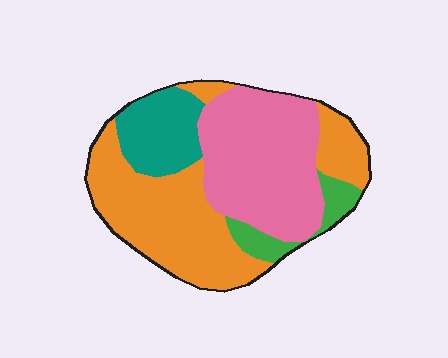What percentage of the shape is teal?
Teal takes up about one eighth (1/8) of the shape.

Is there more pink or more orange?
Orange.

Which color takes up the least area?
Green, at roughly 5%.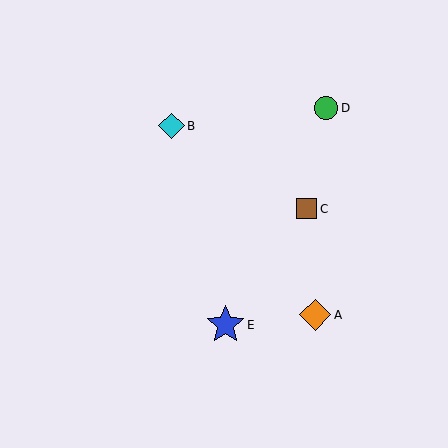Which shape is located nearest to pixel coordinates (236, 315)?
The blue star (labeled E) at (225, 325) is nearest to that location.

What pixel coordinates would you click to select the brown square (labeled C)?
Click at (306, 209) to select the brown square C.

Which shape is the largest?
The blue star (labeled E) is the largest.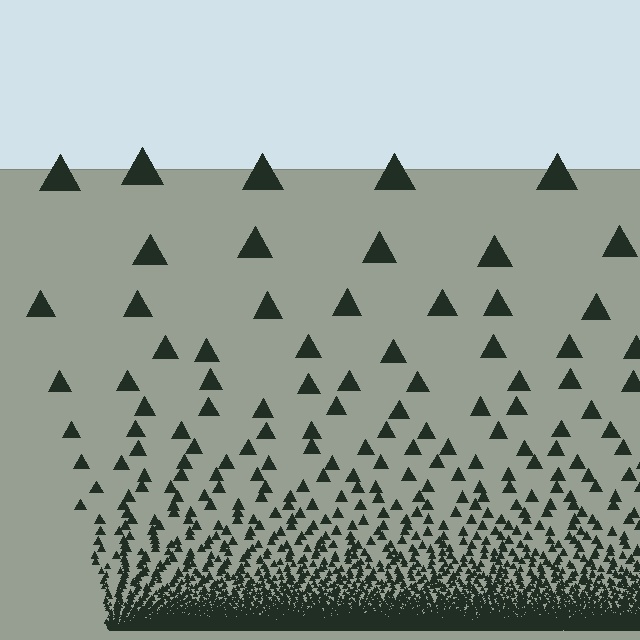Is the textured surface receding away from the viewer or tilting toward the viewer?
The surface appears to tilt toward the viewer. Texture elements get larger and sparser toward the top.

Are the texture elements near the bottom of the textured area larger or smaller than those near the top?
Smaller. The gradient is inverted — elements near the bottom are smaller and denser.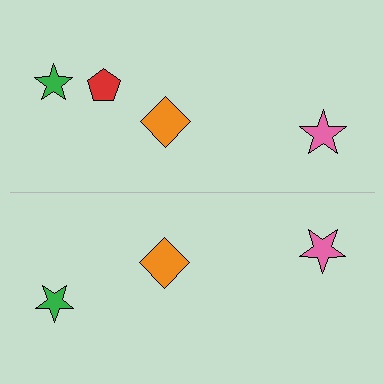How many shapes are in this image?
There are 7 shapes in this image.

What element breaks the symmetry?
A red pentagon is missing from the bottom side.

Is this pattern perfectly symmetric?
No, the pattern is not perfectly symmetric. A red pentagon is missing from the bottom side.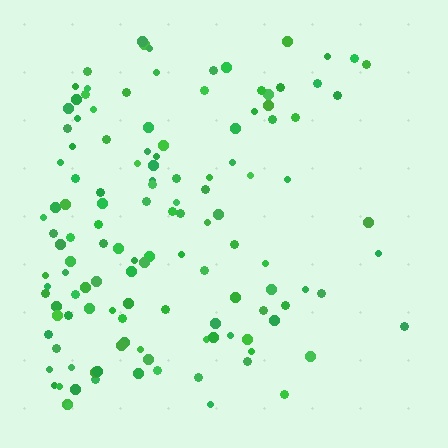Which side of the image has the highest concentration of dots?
The left.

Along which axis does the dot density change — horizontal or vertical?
Horizontal.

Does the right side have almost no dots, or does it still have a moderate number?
Still a moderate number, just noticeably fewer than the left.